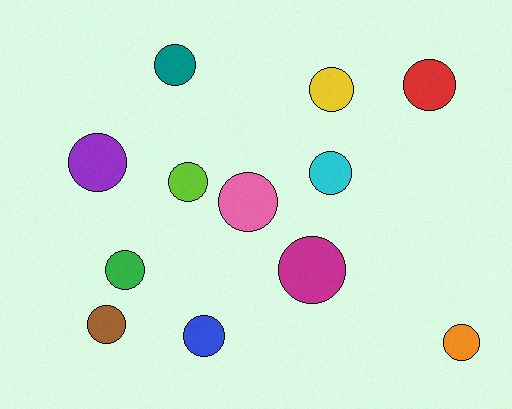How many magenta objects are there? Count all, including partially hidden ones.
There is 1 magenta object.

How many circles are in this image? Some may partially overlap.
There are 12 circles.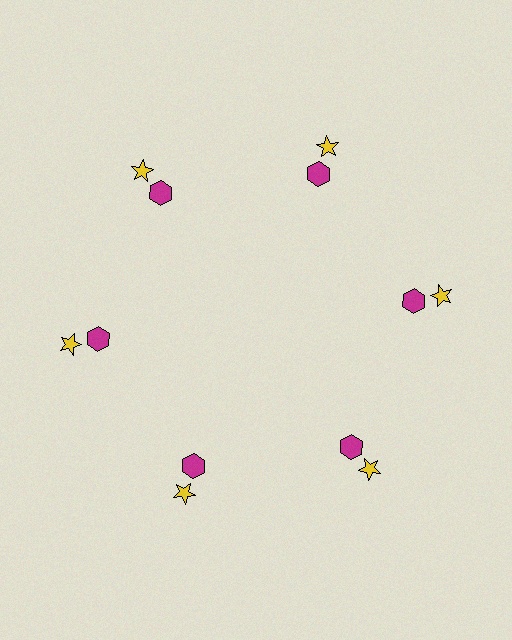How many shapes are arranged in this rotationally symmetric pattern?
There are 12 shapes, arranged in 6 groups of 2.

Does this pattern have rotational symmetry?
Yes, this pattern has 6-fold rotational symmetry. It looks the same after rotating 60 degrees around the center.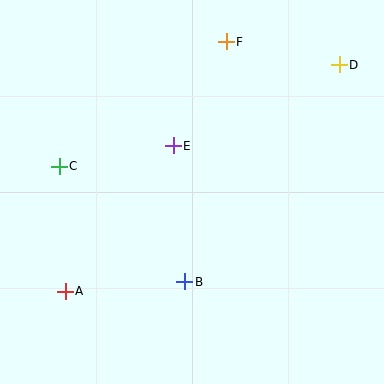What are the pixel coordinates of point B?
Point B is at (185, 282).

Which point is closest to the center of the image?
Point E at (173, 146) is closest to the center.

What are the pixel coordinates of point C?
Point C is at (59, 166).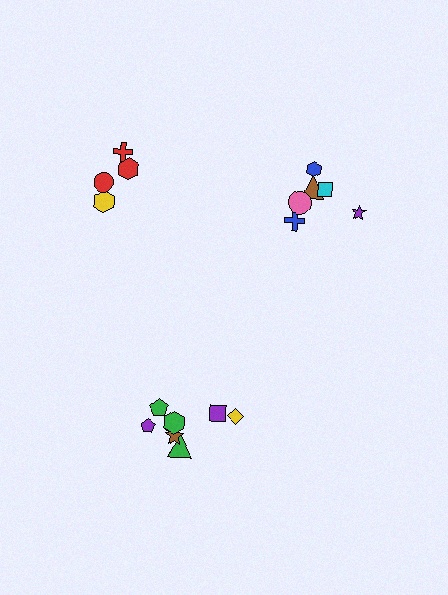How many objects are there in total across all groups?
There are 18 objects.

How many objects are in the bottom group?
There are 8 objects.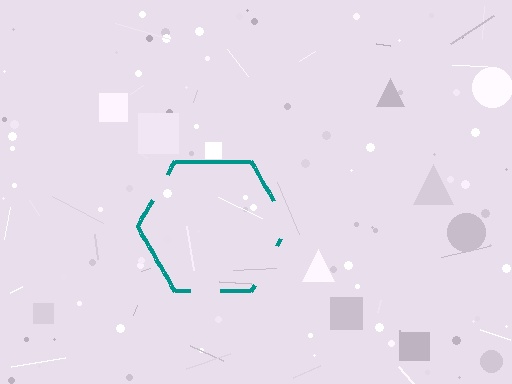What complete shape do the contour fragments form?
The contour fragments form a hexagon.